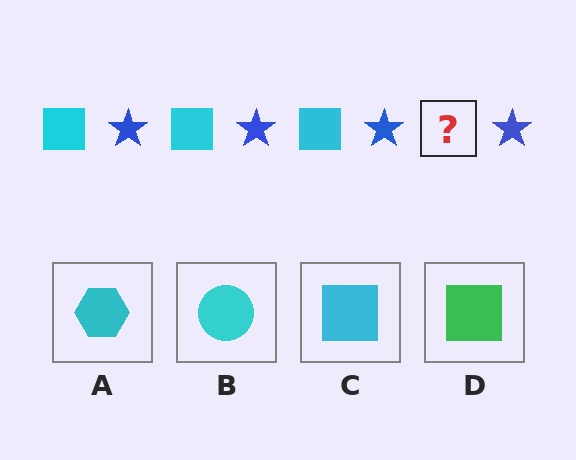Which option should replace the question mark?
Option C.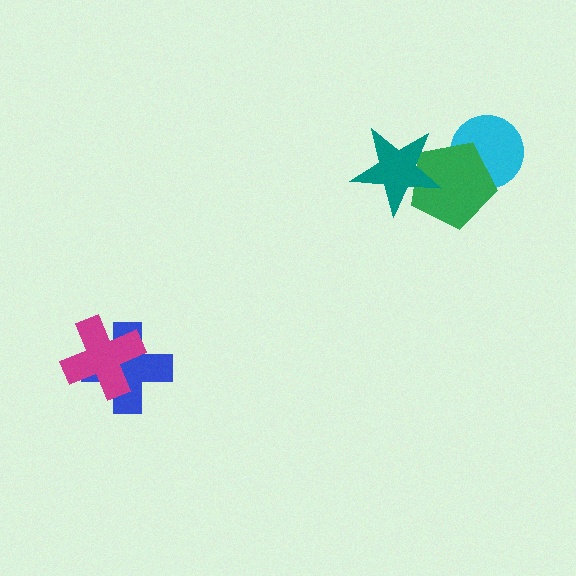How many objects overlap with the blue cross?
1 object overlaps with the blue cross.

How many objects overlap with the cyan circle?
1 object overlaps with the cyan circle.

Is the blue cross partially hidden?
Yes, it is partially covered by another shape.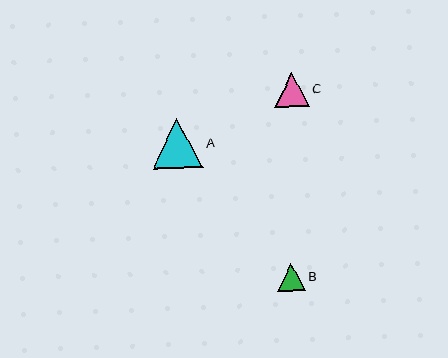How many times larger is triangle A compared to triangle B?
Triangle A is approximately 1.8 times the size of triangle B.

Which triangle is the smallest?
Triangle B is the smallest with a size of approximately 28 pixels.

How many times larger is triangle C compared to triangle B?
Triangle C is approximately 1.2 times the size of triangle B.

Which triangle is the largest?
Triangle A is the largest with a size of approximately 50 pixels.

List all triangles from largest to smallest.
From largest to smallest: A, C, B.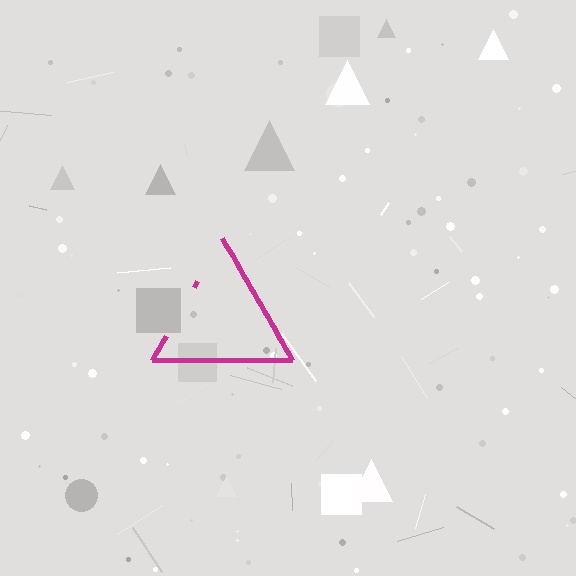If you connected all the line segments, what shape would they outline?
They would outline a triangle.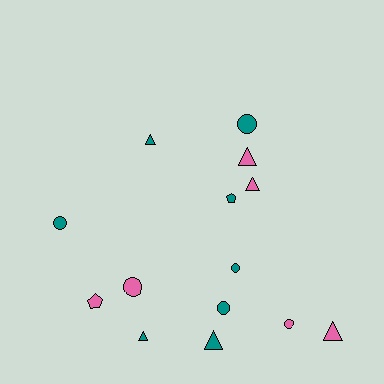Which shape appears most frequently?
Triangle, with 6 objects.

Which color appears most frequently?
Teal, with 8 objects.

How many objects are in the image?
There are 14 objects.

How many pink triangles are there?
There are 3 pink triangles.